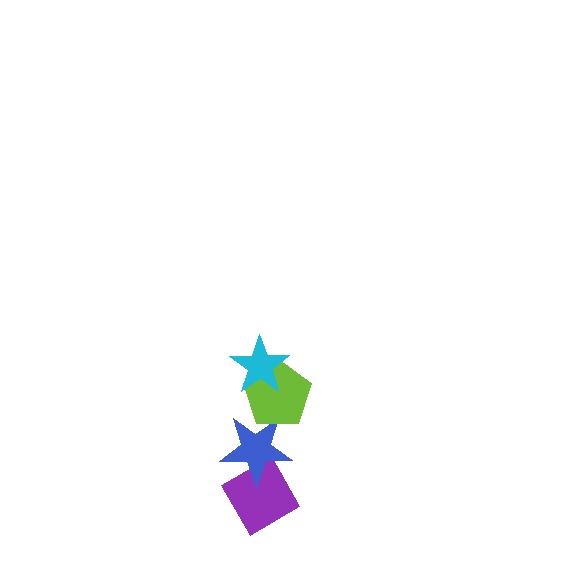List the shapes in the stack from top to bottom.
From top to bottom: the cyan star, the lime pentagon, the blue star, the purple diamond.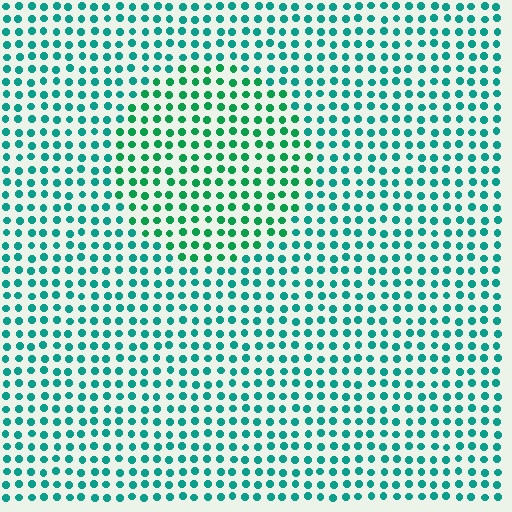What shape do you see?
I see a circle.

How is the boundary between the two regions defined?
The boundary is defined purely by a slight shift in hue (about 26 degrees). Spacing, size, and orientation are identical on both sides.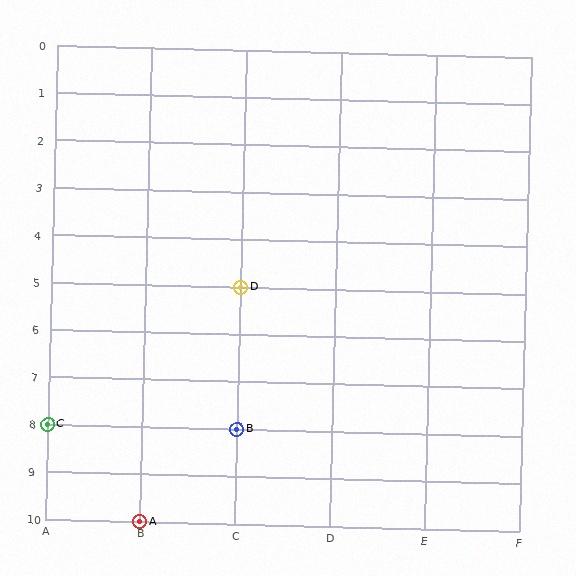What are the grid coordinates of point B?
Point B is at grid coordinates (C, 8).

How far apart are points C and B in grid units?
Points C and B are 2 columns apart.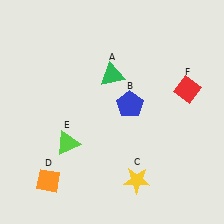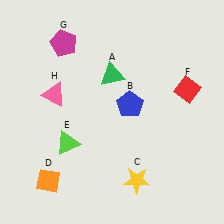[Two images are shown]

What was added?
A magenta pentagon (G), a pink triangle (H) were added in Image 2.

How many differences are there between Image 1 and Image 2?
There are 2 differences between the two images.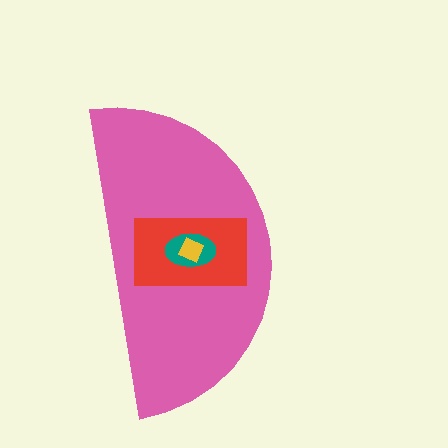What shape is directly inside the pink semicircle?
The red rectangle.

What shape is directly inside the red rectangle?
The teal ellipse.